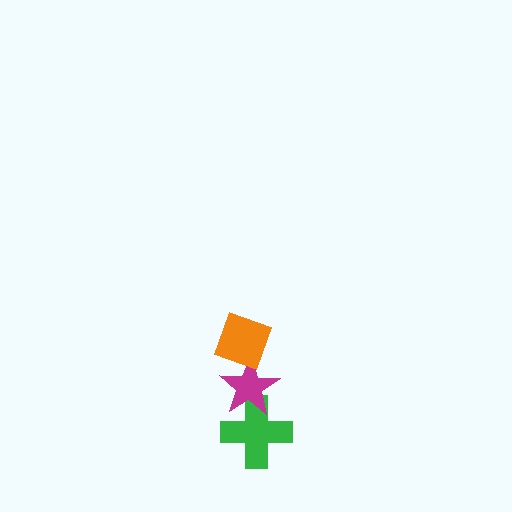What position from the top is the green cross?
The green cross is 3rd from the top.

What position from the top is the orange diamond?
The orange diamond is 1st from the top.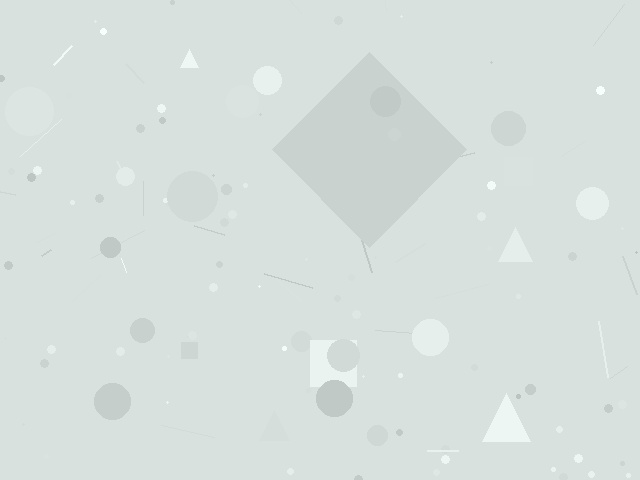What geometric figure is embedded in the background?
A diamond is embedded in the background.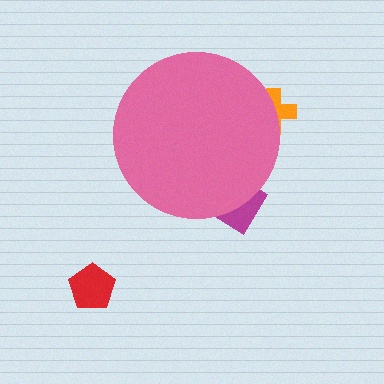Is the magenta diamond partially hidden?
Yes, the magenta diamond is partially hidden behind the pink circle.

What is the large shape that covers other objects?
A pink circle.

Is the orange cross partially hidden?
Yes, the orange cross is partially hidden behind the pink circle.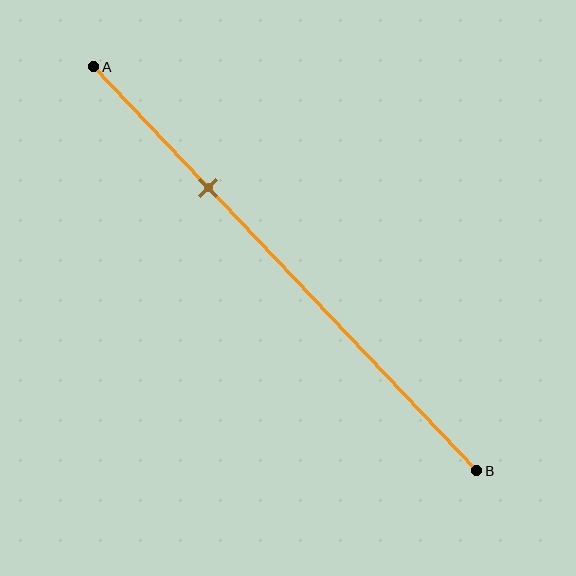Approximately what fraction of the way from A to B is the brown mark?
The brown mark is approximately 30% of the way from A to B.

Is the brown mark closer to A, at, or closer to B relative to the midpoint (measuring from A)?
The brown mark is closer to point A than the midpoint of segment AB.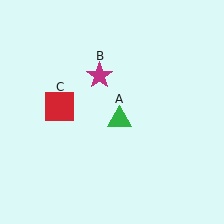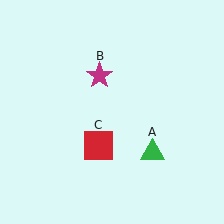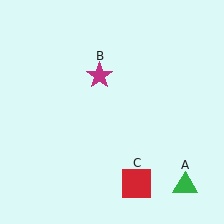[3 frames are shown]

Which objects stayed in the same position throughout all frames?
Magenta star (object B) remained stationary.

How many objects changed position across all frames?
2 objects changed position: green triangle (object A), red square (object C).